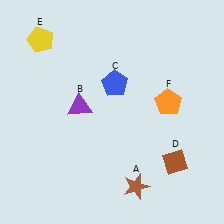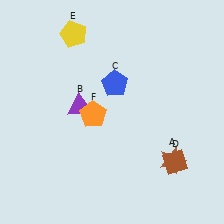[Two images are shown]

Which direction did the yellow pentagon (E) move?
The yellow pentagon (E) moved right.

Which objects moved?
The objects that moved are: the brown star (A), the yellow pentagon (E), the orange pentagon (F).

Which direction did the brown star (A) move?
The brown star (A) moved right.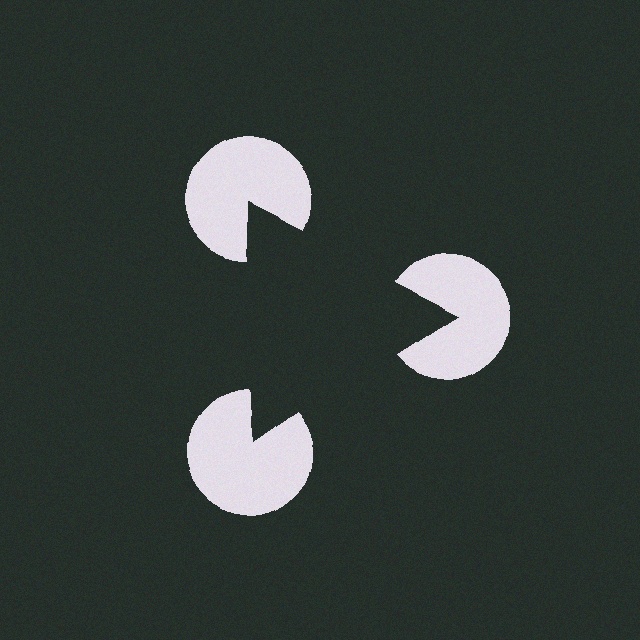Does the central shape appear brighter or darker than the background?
It typically appears slightly darker than the background, even though no actual brightness change is drawn.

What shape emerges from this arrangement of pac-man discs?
An illusory triangle — its edges are inferred from the aligned wedge cuts in the pac-man discs, not physically drawn.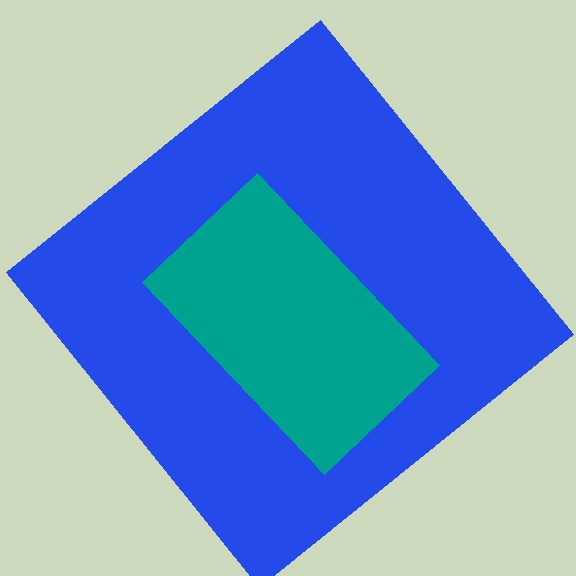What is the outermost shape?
The blue diamond.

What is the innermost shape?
The teal rectangle.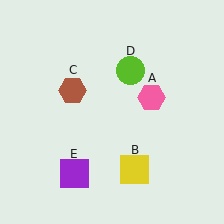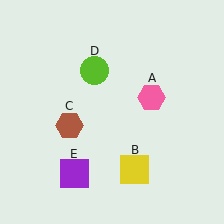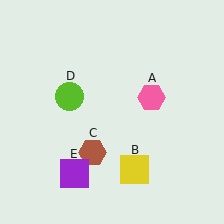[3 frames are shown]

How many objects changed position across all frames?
2 objects changed position: brown hexagon (object C), lime circle (object D).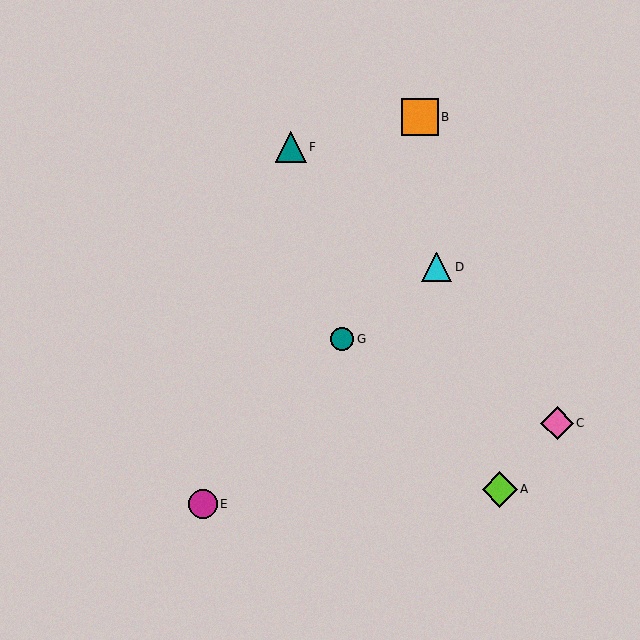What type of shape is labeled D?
Shape D is a cyan triangle.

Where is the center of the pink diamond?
The center of the pink diamond is at (557, 423).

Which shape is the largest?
The orange square (labeled B) is the largest.